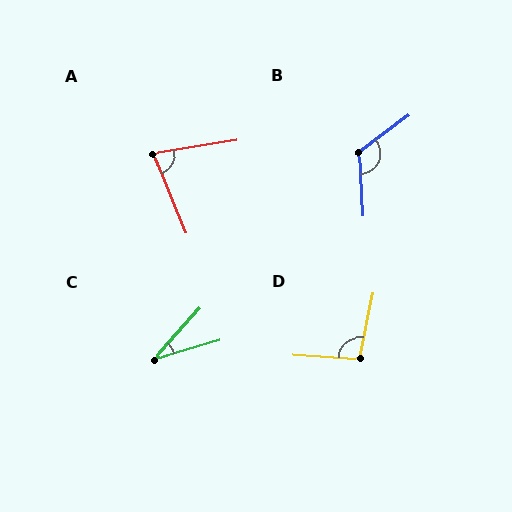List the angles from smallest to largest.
C (32°), A (77°), D (98°), B (123°).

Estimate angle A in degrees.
Approximately 77 degrees.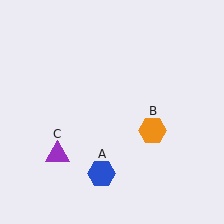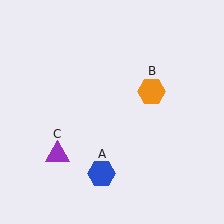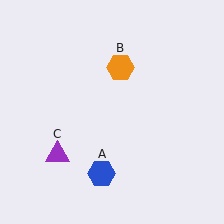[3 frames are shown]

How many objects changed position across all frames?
1 object changed position: orange hexagon (object B).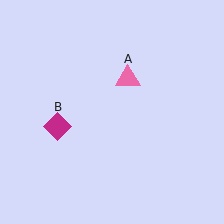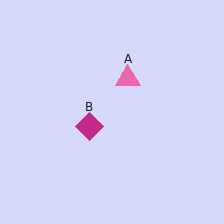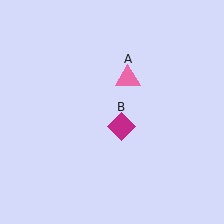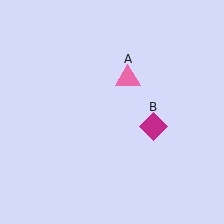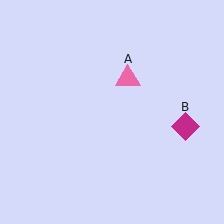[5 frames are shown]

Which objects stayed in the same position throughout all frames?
Pink triangle (object A) remained stationary.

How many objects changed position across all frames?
1 object changed position: magenta diamond (object B).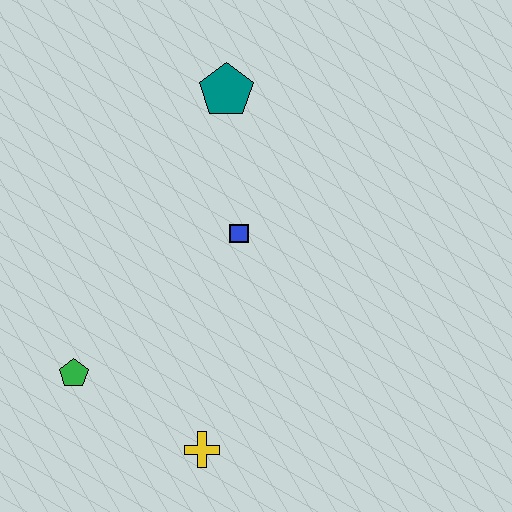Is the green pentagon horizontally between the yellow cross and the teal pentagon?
No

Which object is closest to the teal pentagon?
The blue square is closest to the teal pentagon.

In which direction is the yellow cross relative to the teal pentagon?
The yellow cross is below the teal pentagon.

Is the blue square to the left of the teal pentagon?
No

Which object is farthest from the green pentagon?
The teal pentagon is farthest from the green pentagon.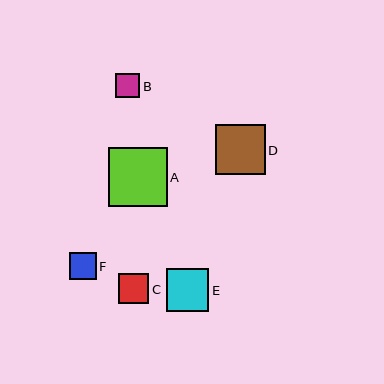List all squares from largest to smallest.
From largest to smallest: A, D, E, C, F, B.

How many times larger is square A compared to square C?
Square A is approximately 1.9 times the size of square C.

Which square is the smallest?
Square B is the smallest with a size of approximately 24 pixels.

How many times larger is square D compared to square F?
Square D is approximately 1.8 times the size of square F.